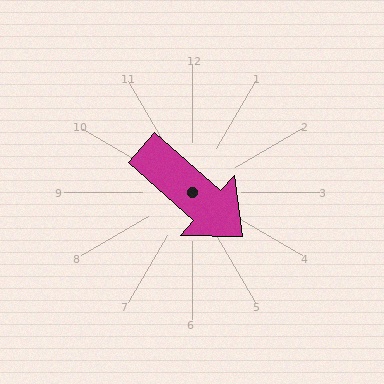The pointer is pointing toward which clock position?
Roughly 4 o'clock.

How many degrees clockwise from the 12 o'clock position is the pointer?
Approximately 131 degrees.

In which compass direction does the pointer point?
Southeast.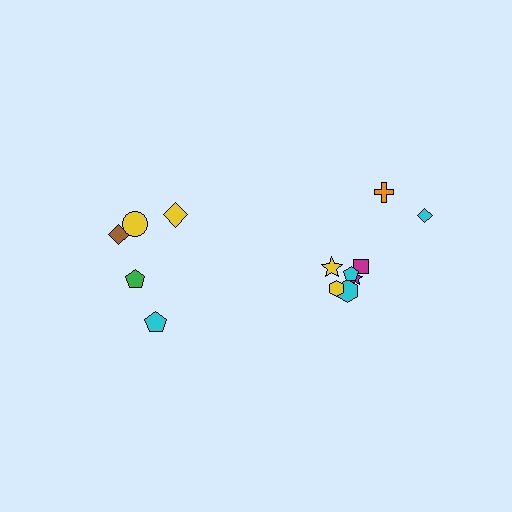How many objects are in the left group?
There are 5 objects.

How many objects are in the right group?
There are 8 objects.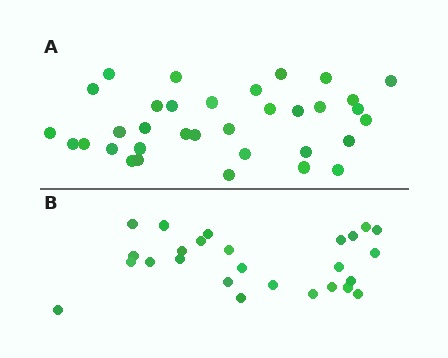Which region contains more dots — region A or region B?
Region A (the top region) has more dots.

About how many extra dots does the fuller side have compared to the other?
Region A has roughly 8 or so more dots than region B.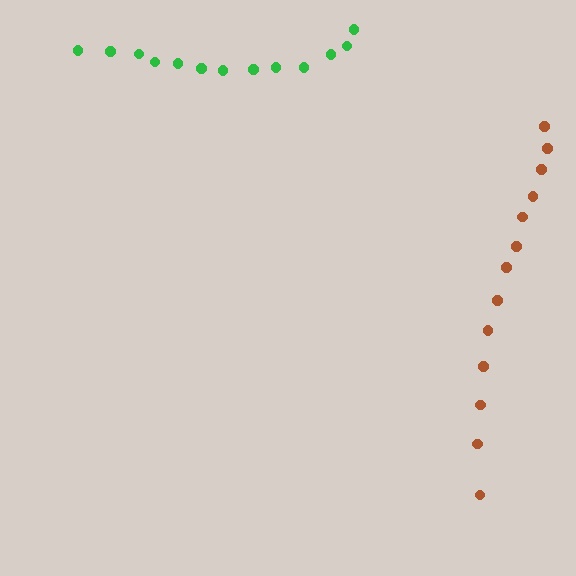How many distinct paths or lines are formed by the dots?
There are 2 distinct paths.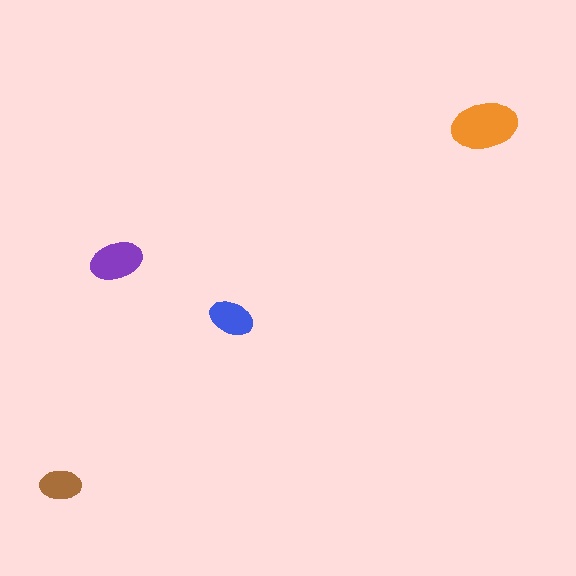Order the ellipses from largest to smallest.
the orange one, the purple one, the blue one, the brown one.